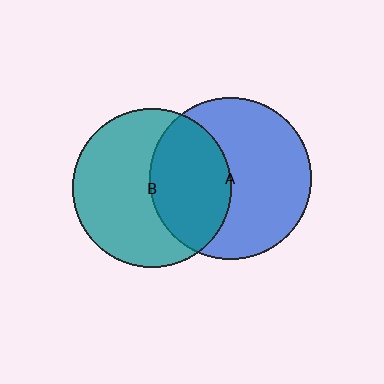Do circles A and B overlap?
Yes.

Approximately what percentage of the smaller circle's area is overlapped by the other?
Approximately 40%.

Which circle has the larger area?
Circle A (blue).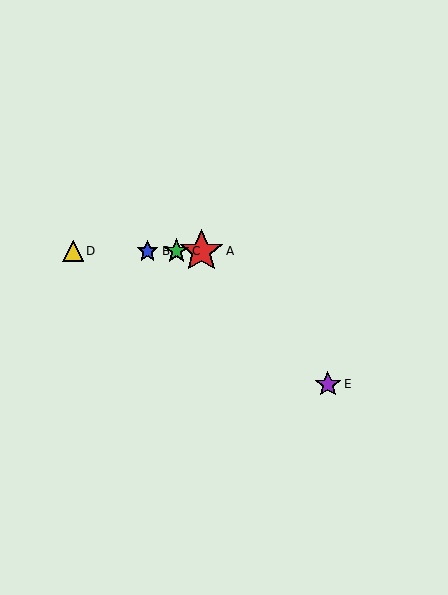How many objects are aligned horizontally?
4 objects (A, B, C, D) are aligned horizontally.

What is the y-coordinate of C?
Object C is at y≈251.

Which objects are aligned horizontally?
Objects A, B, C, D are aligned horizontally.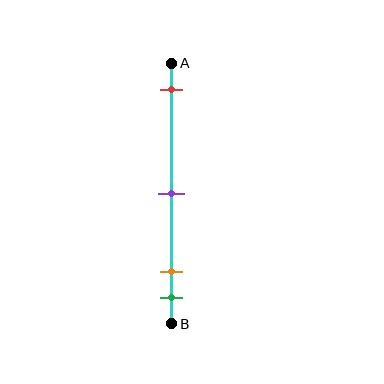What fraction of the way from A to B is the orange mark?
The orange mark is approximately 80% (0.8) of the way from A to B.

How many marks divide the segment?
There are 4 marks dividing the segment.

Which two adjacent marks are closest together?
The orange and green marks are the closest adjacent pair.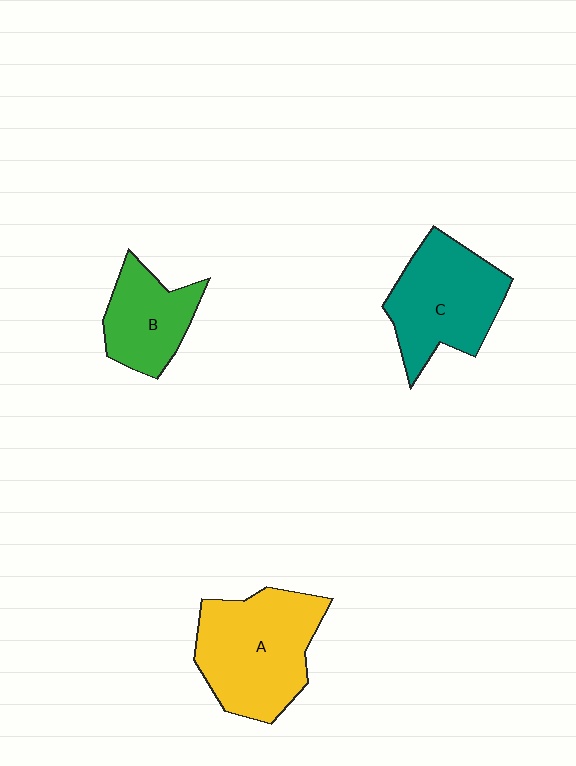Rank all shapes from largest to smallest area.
From largest to smallest: A (yellow), C (teal), B (green).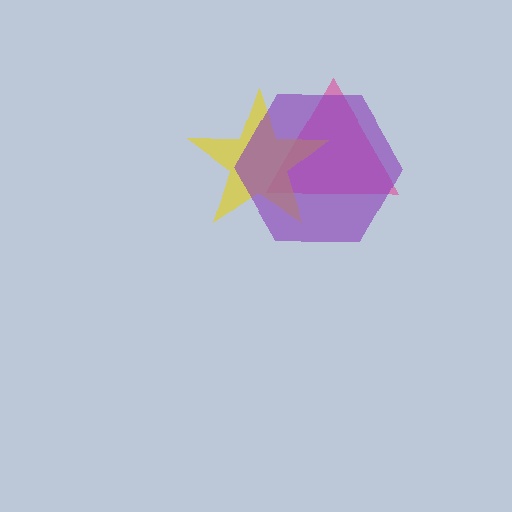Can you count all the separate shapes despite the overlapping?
Yes, there are 3 separate shapes.